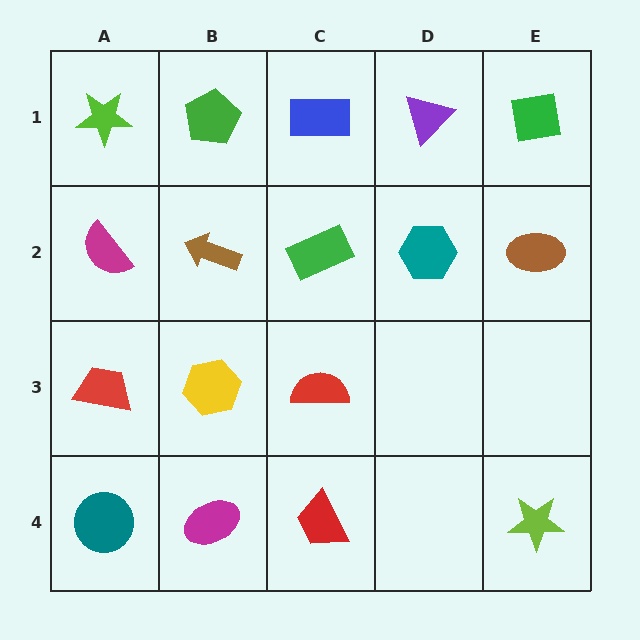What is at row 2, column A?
A magenta semicircle.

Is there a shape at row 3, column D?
No, that cell is empty.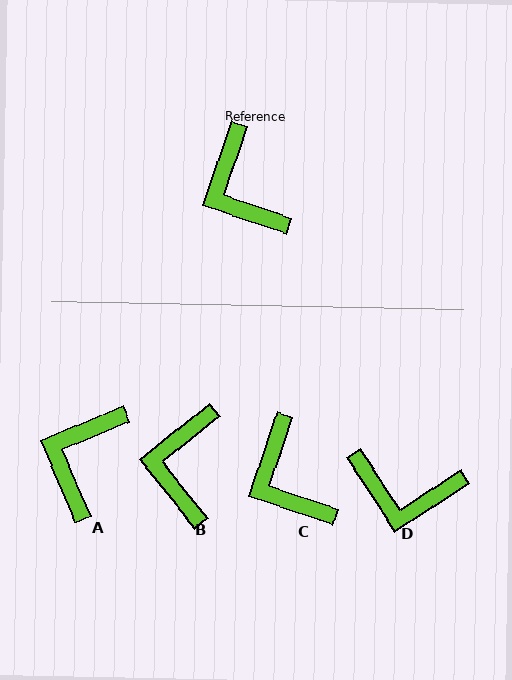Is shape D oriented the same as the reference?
No, it is off by about 52 degrees.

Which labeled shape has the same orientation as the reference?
C.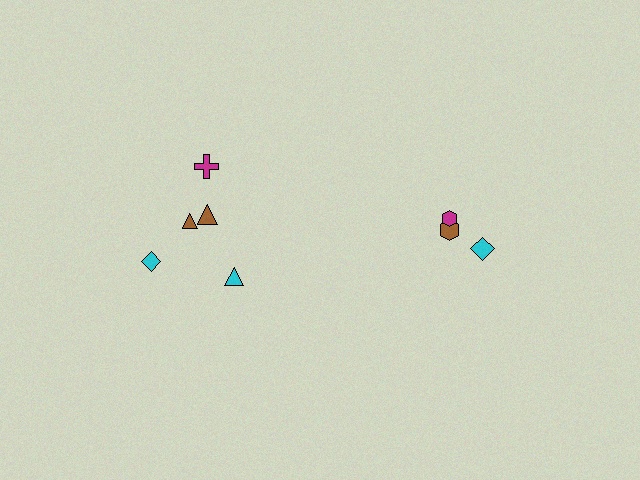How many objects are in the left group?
There are 5 objects.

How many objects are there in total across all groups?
There are 8 objects.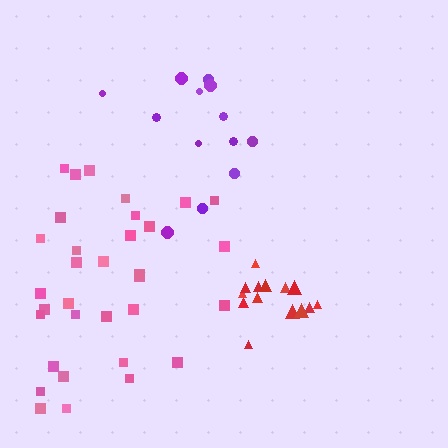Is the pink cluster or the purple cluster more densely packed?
Pink.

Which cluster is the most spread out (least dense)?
Purple.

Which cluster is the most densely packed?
Red.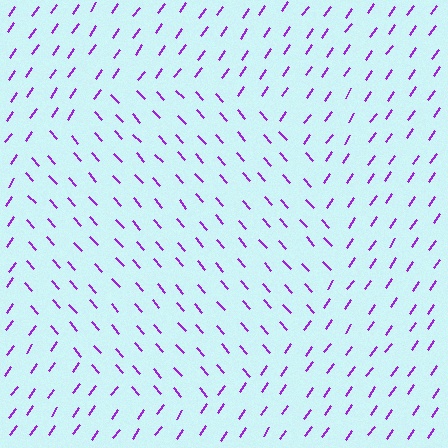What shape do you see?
I see a circle.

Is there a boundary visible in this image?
Yes, there is a texture boundary formed by a change in line orientation.